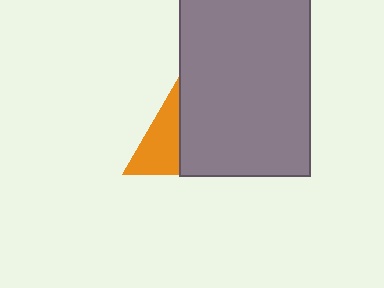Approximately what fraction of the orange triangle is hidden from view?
Roughly 56% of the orange triangle is hidden behind the gray rectangle.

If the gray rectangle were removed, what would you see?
You would see the complete orange triangle.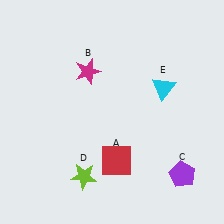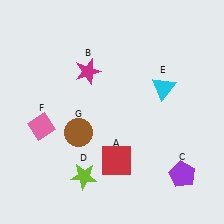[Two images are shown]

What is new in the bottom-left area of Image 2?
A brown circle (G) was added in the bottom-left area of Image 2.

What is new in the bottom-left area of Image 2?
A pink diamond (F) was added in the bottom-left area of Image 2.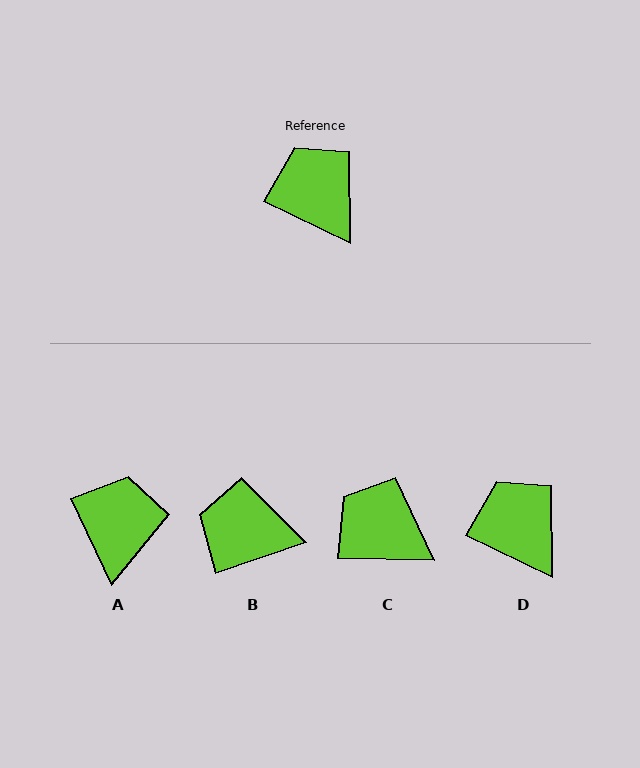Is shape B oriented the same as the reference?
No, it is off by about 45 degrees.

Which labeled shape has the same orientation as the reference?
D.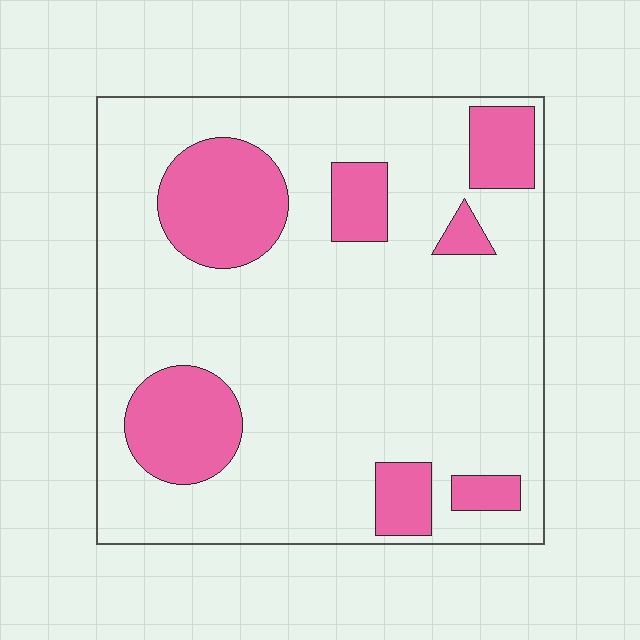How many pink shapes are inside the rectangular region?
7.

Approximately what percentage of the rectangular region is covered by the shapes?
Approximately 20%.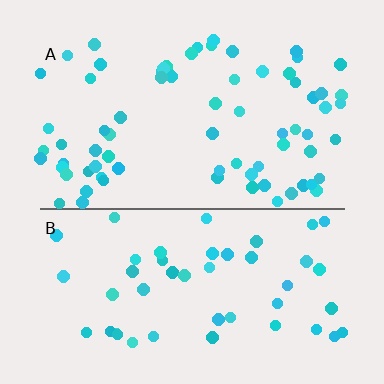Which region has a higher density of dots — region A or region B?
A (the top).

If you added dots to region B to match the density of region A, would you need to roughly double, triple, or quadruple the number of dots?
Approximately double.